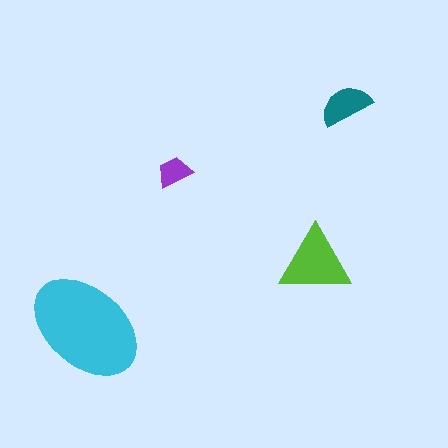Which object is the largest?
The cyan ellipse.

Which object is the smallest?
The purple trapezoid.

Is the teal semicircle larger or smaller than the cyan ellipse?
Smaller.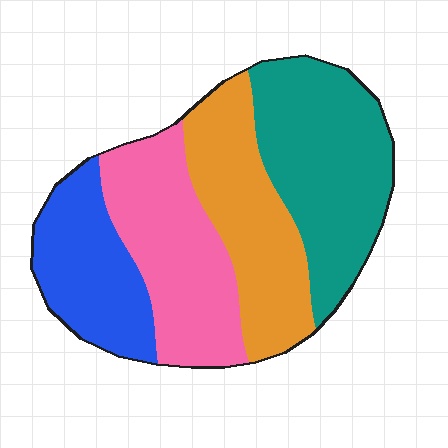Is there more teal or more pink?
Teal.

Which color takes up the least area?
Blue, at roughly 20%.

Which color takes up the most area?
Teal, at roughly 30%.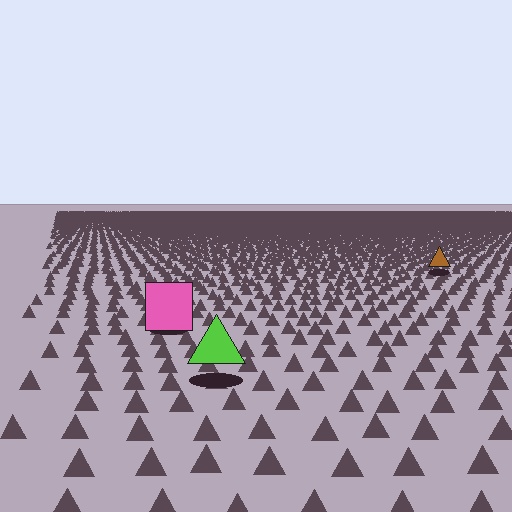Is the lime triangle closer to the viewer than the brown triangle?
Yes. The lime triangle is closer — you can tell from the texture gradient: the ground texture is coarser near it.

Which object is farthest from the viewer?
The brown triangle is farthest from the viewer. It appears smaller and the ground texture around it is denser.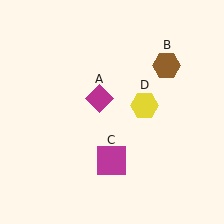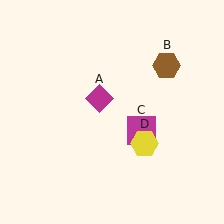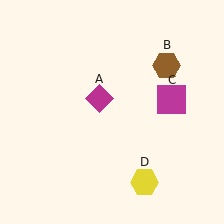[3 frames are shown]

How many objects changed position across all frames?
2 objects changed position: magenta square (object C), yellow hexagon (object D).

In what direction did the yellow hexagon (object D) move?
The yellow hexagon (object D) moved down.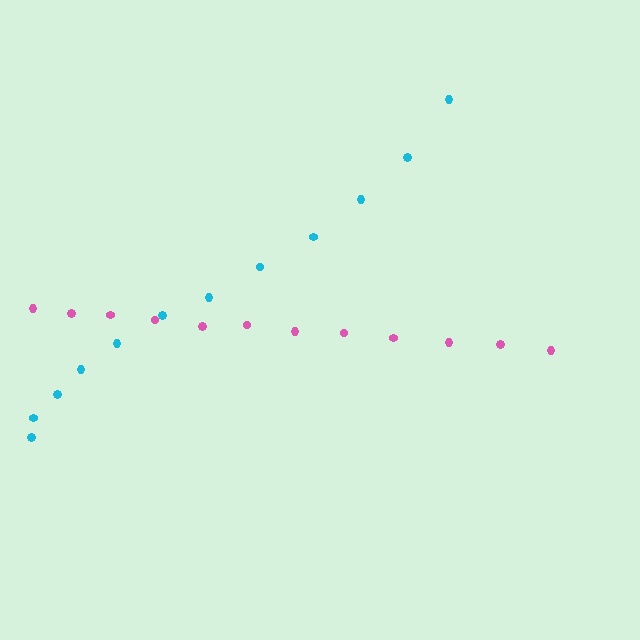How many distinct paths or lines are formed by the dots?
There are 2 distinct paths.